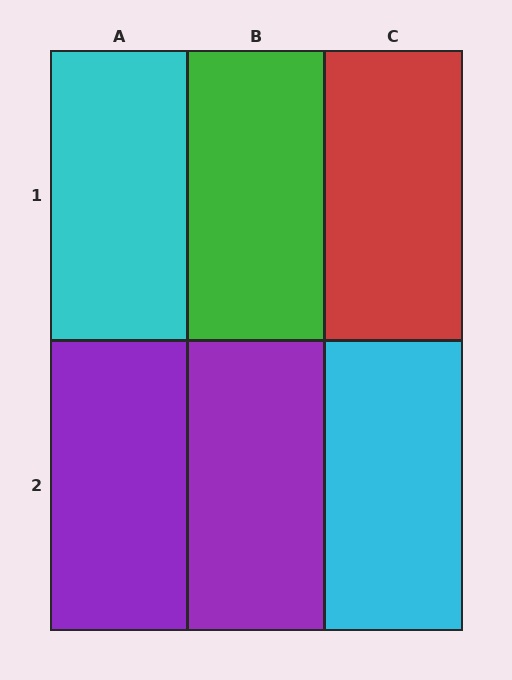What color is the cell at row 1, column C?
Red.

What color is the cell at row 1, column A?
Cyan.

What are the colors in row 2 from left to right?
Purple, purple, cyan.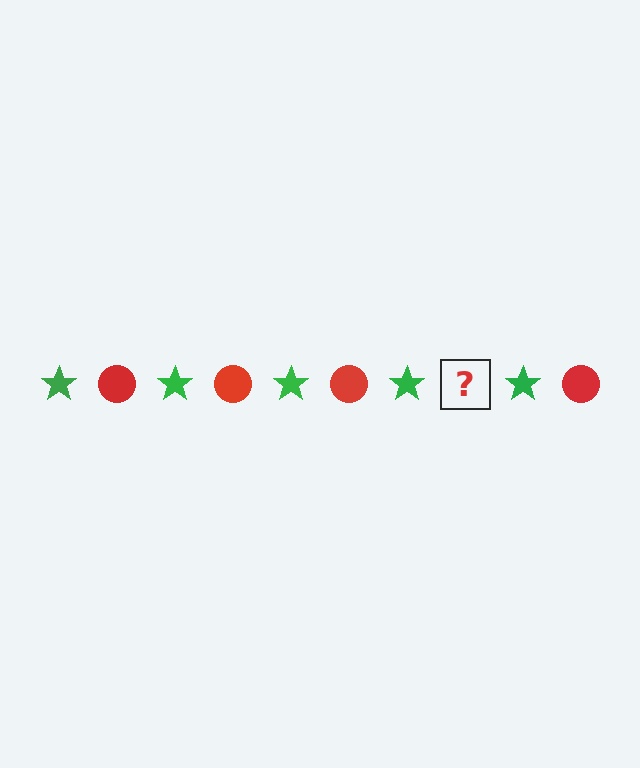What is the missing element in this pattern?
The missing element is a red circle.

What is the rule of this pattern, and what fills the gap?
The rule is that the pattern alternates between green star and red circle. The gap should be filled with a red circle.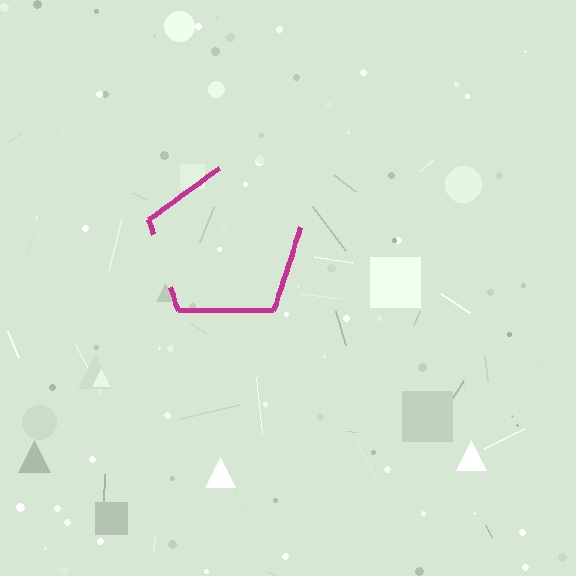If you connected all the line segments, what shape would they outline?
They would outline a pentagon.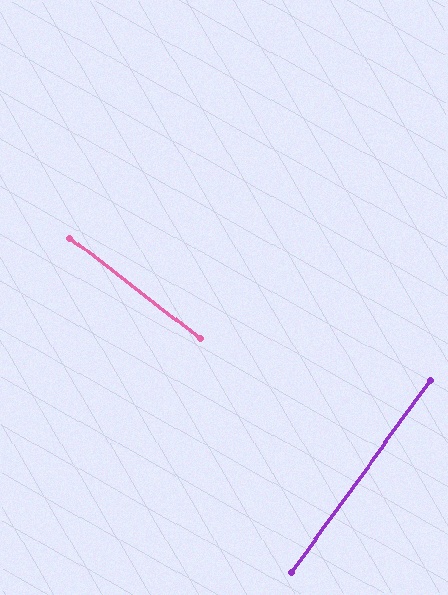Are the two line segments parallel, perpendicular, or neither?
Perpendicular — they meet at approximately 88°.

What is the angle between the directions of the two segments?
Approximately 88 degrees.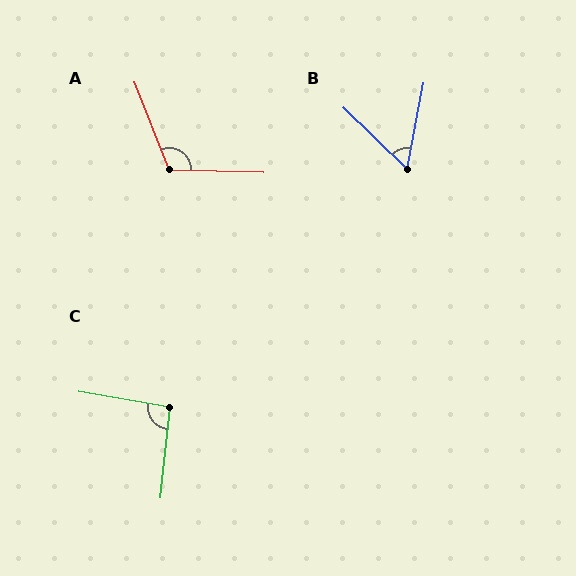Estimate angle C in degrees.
Approximately 93 degrees.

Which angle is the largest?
A, at approximately 113 degrees.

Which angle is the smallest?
B, at approximately 57 degrees.